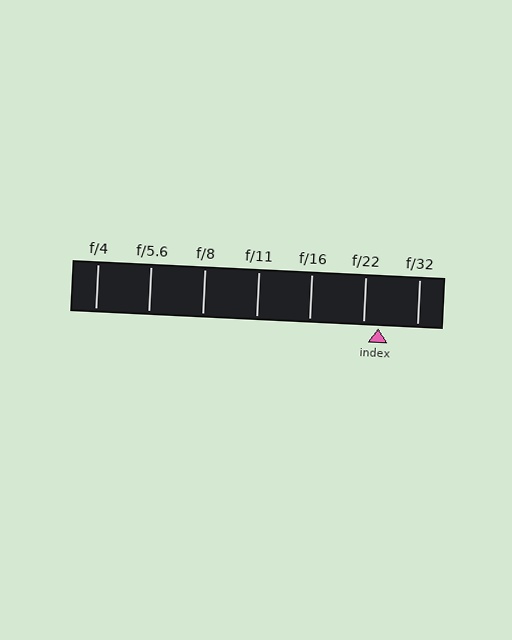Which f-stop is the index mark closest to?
The index mark is closest to f/22.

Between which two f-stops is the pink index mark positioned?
The index mark is between f/22 and f/32.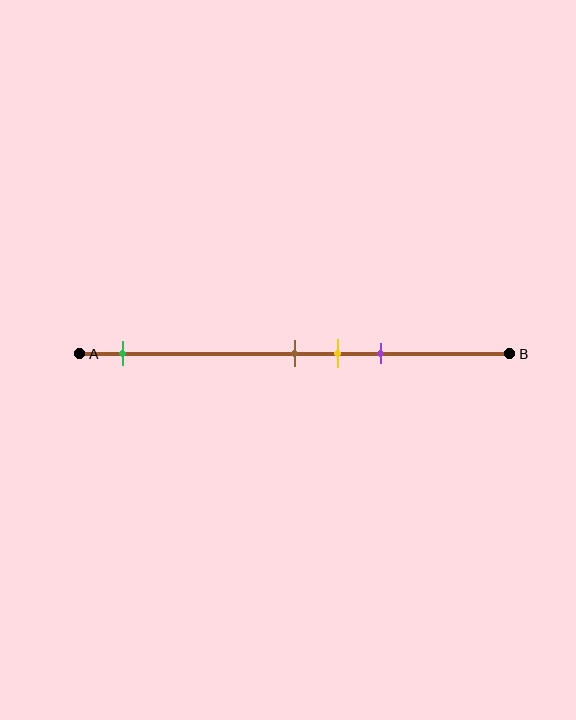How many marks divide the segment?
There are 4 marks dividing the segment.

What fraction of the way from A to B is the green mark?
The green mark is approximately 10% (0.1) of the way from A to B.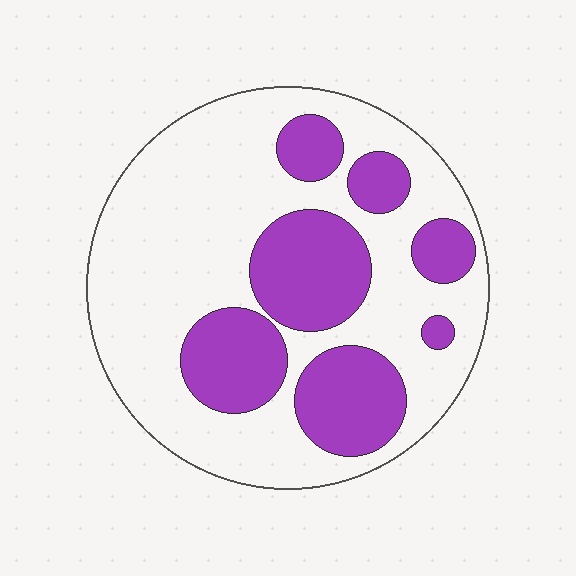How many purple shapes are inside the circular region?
7.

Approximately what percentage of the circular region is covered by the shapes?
Approximately 35%.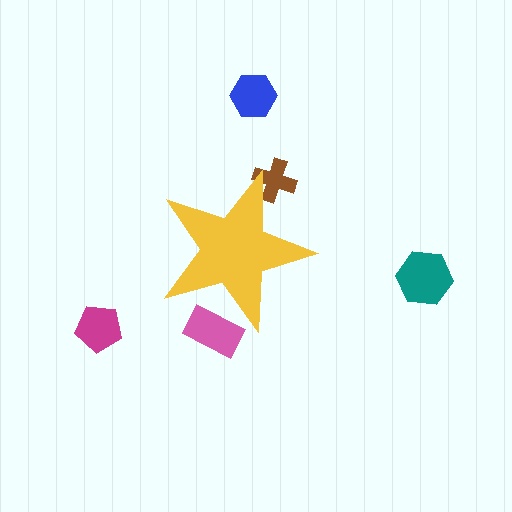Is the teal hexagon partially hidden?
No, the teal hexagon is fully visible.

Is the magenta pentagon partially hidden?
No, the magenta pentagon is fully visible.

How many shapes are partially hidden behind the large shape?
2 shapes are partially hidden.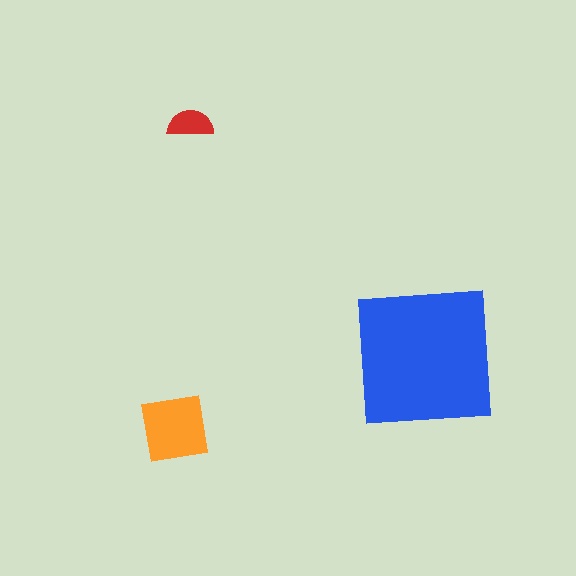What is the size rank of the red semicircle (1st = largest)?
3rd.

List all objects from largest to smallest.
The blue square, the orange square, the red semicircle.